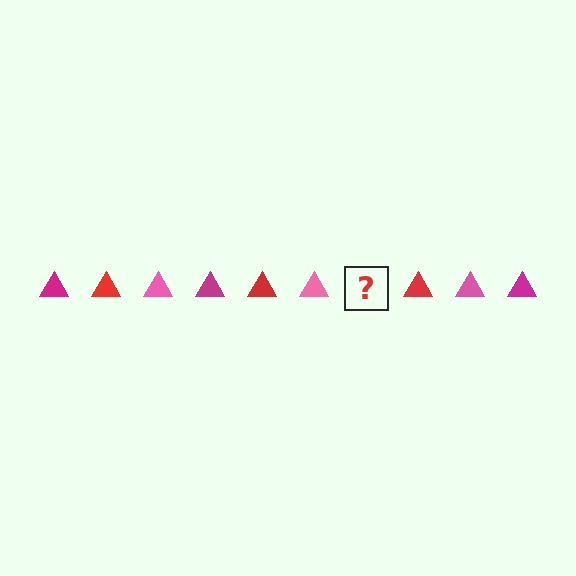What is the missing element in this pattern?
The missing element is a magenta triangle.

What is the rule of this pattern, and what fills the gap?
The rule is that the pattern cycles through magenta, red, pink triangles. The gap should be filled with a magenta triangle.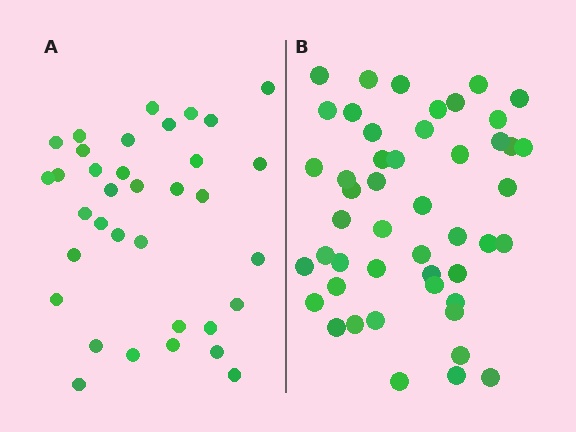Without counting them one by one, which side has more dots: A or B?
Region B (the right region) has more dots.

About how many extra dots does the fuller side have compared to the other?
Region B has approximately 15 more dots than region A.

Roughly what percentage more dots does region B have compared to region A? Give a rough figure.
About 35% more.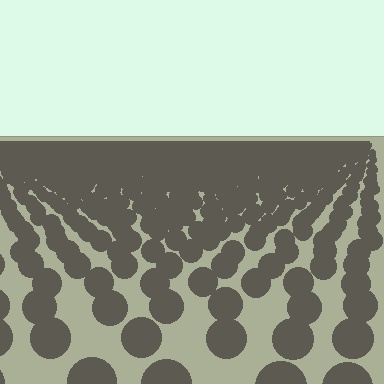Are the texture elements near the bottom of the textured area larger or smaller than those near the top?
Larger. Near the bottom, elements are closer to the viewer and appear at a bigger on-screen size.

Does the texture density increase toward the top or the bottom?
Density increases toward the top.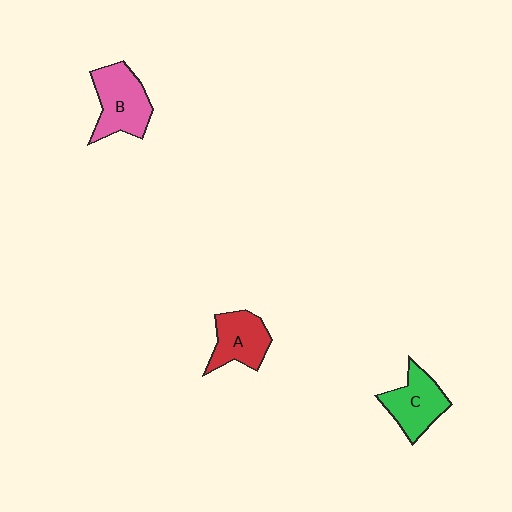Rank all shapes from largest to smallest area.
From largest to smallest: B (pink), C (green), A (red).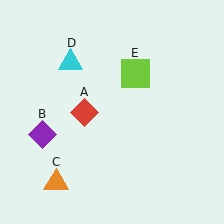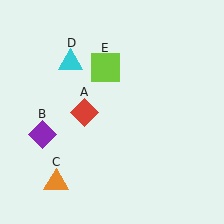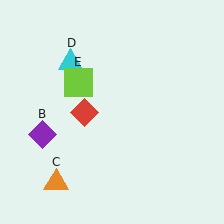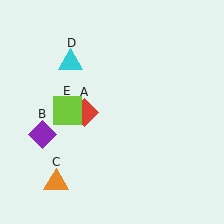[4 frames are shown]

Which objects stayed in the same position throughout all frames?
Red diamond (object A) and purple diamond (object B) and orange triangle (object C) and cyan triangle (object D) remained stationary.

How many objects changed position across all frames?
1 object changed position: lime square (object E).